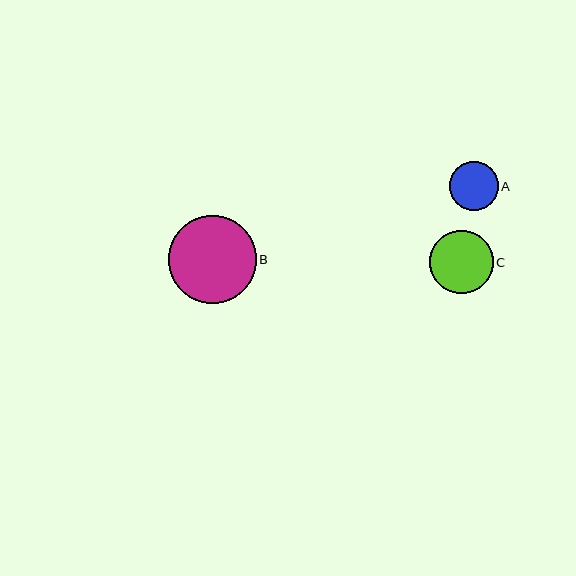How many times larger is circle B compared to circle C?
Circle B is approximately 1.4 times the size of circle C.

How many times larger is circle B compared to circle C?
Circle B is approximately 1.4 times the size of circle C.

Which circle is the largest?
Circle B is the largest with a size of approximately 88 pixels.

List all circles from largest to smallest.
From largest to smallest: B, C, A.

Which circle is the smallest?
Circle A is the smallest with a size of approximately 49 pixels.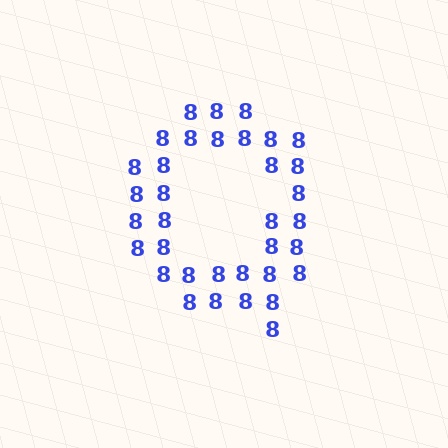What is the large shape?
The large shape is the letter Q.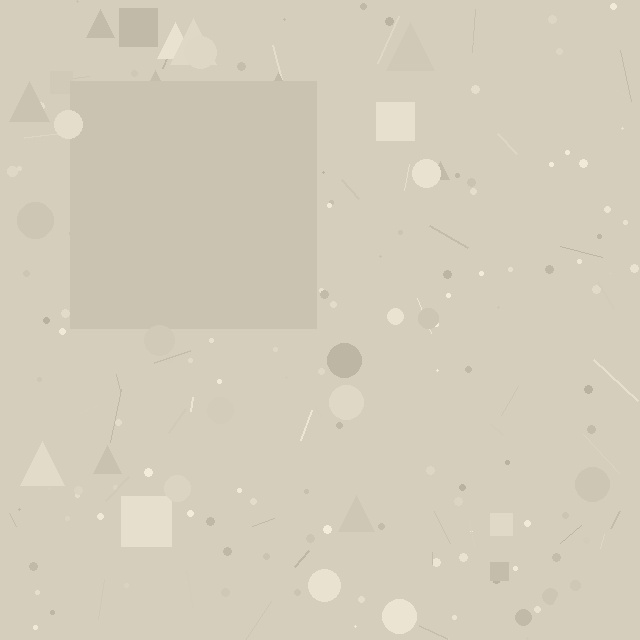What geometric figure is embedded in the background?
A square is embedded in the background.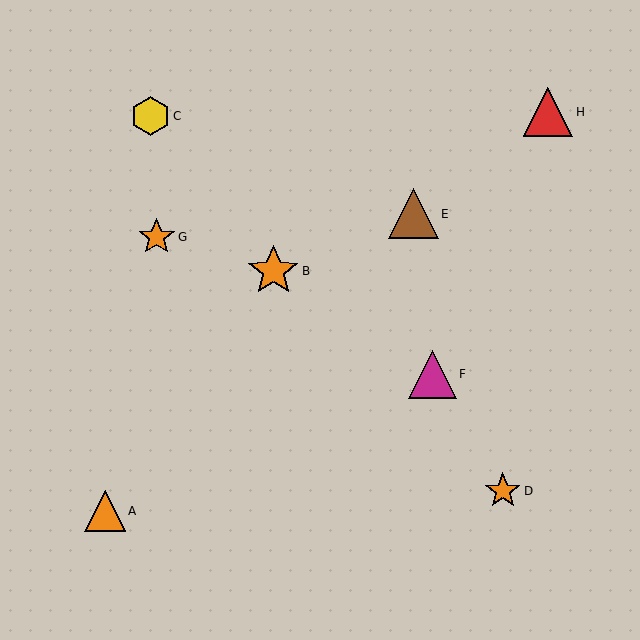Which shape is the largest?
The orange star (labeled B) is the largest.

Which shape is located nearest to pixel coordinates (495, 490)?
The orange star (labeled D) at (503, 491) is nearest to that location.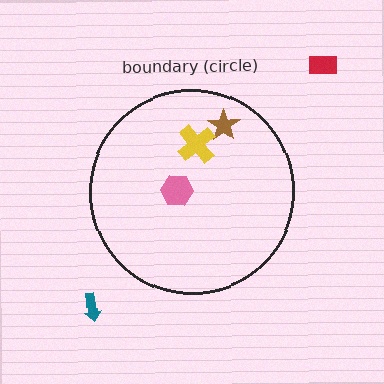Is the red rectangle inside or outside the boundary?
Outside.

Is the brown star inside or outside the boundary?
Inside.